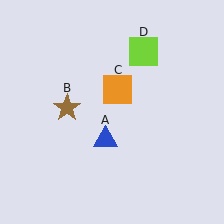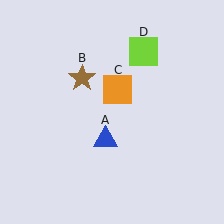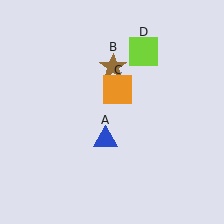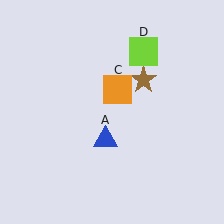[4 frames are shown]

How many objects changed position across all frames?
1 object changed position: brown star (object B).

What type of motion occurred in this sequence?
The brown star (object B) rotated clockwise around the center of the scene.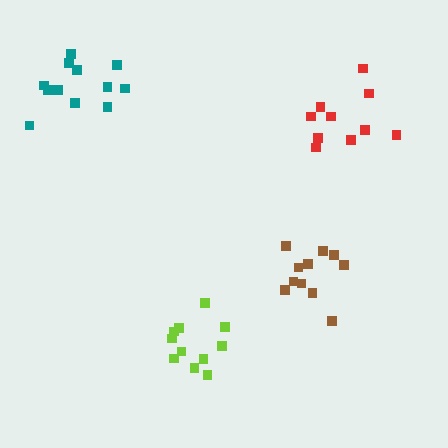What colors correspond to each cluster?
The clusters are colored: brown, lime, teal, red.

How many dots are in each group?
Group 1: 11 dots, Group 2: 11 dots, Group 3: 12 dots, Group 4: 10 dots (44 total).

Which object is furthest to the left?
The teal cluster is leftmost.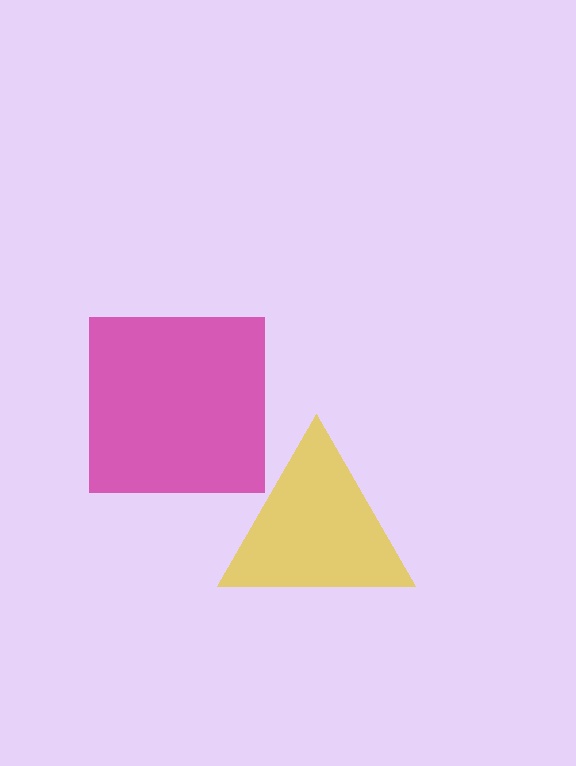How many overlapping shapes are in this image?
There are 2 overlapping shapes in the image.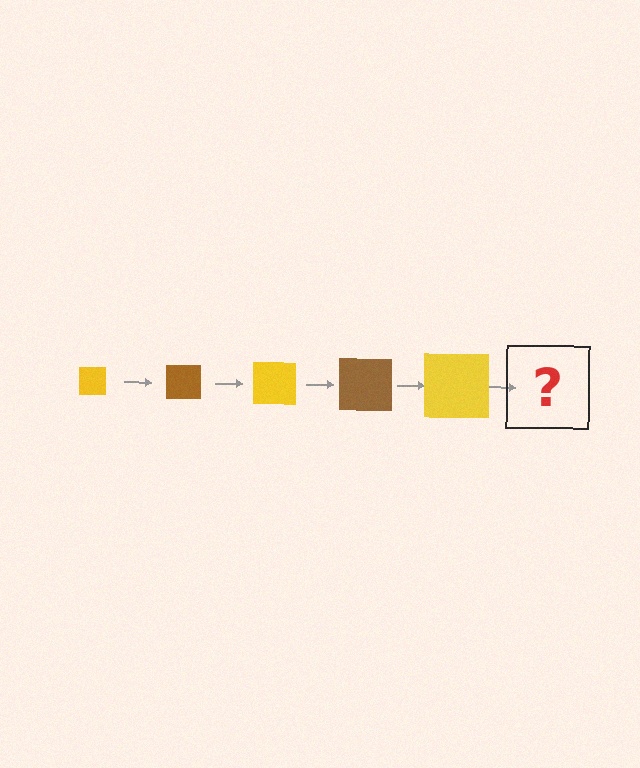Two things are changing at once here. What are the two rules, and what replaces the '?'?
The two rules are that the square grows larger each step and the color cycles through yellow and brown. The '?' should be a brown square, larger than the previous one.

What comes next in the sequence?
The next element should be a brown square, larger than the previous one.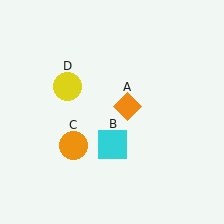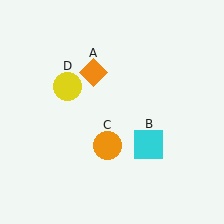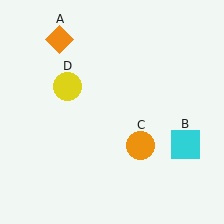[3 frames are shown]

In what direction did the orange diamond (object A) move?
The orange diamond (object A) moved up and to the left.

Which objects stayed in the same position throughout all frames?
Yellow circle (object D) remained stationary.